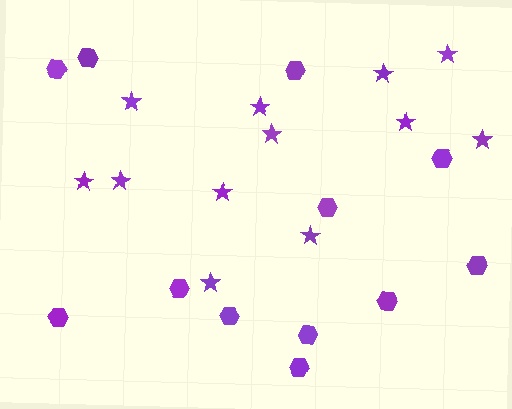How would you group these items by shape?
There are 2 groups: one group of hexagons (12) and one group of stars (12).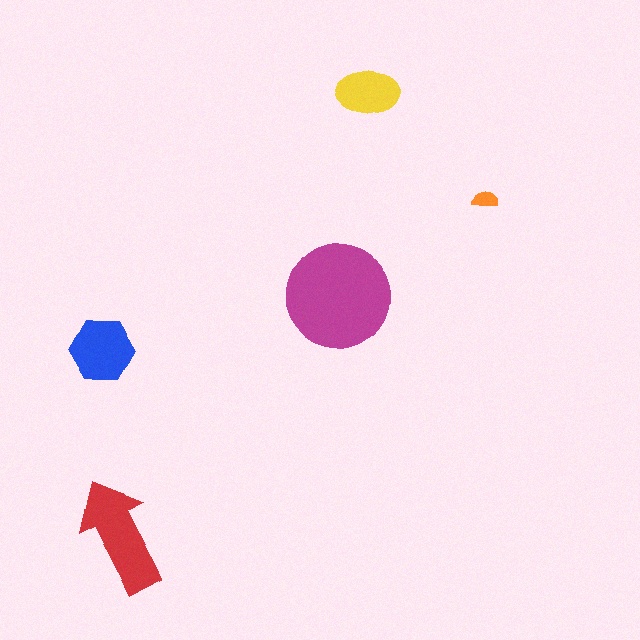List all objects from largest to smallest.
The magenta circle, the red arrow, the blue hexagon, the yellow ellipse, the orange semicircle.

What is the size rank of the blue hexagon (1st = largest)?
3rd.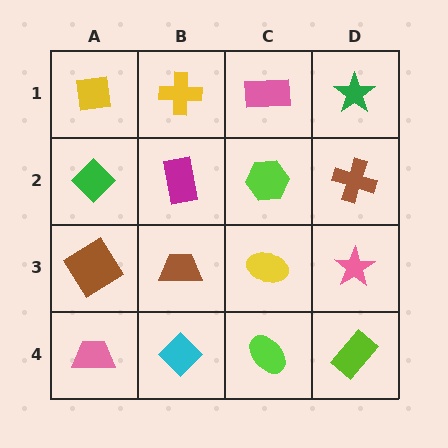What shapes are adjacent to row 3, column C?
A lime hexagon (row 2, column C), a lime ellipse (row 4, column C), a brown trapezoid (row 3, column B), a pink star (row 3, column D).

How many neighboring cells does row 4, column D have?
2.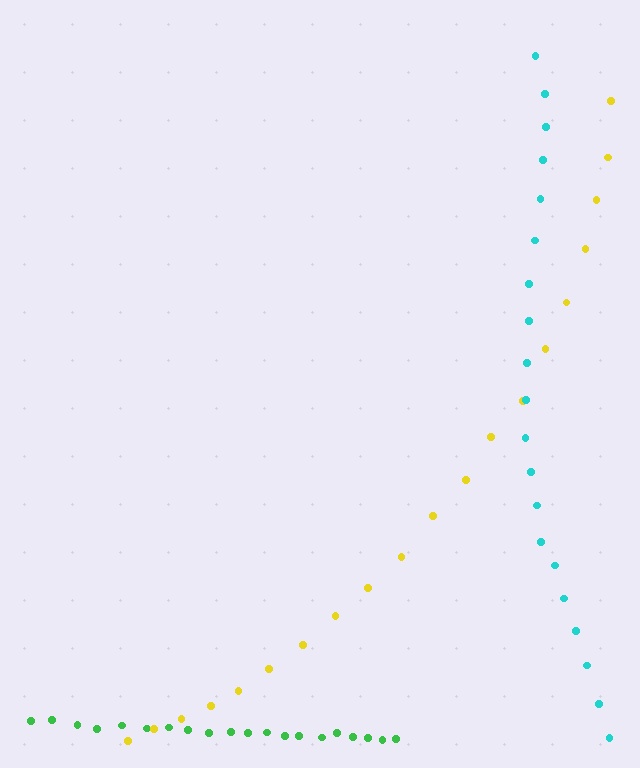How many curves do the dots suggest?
There are 3 distinct paths.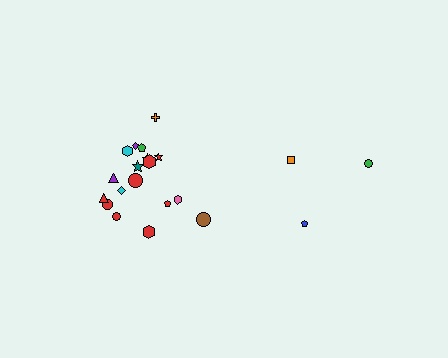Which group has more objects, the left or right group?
The left group.